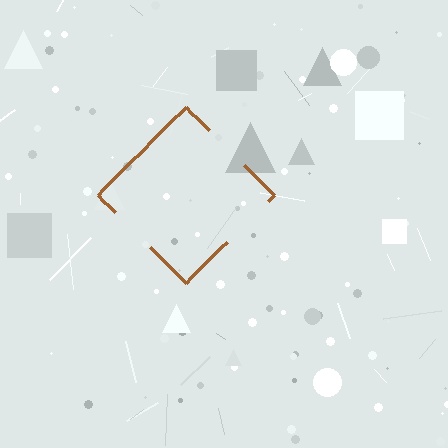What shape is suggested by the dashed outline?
The dashed outline suggests a diamond.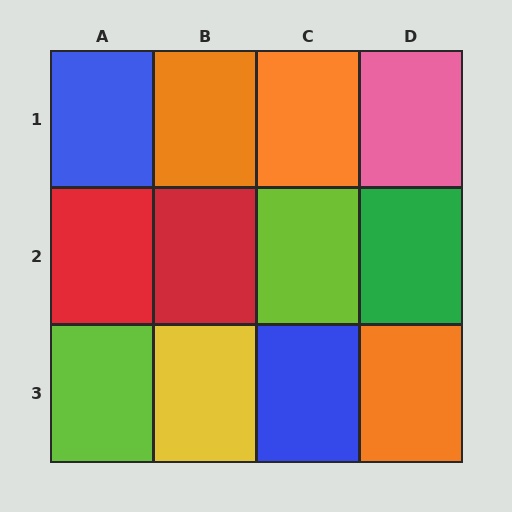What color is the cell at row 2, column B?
Red.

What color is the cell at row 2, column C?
Lime.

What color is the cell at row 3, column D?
Orange.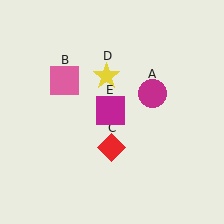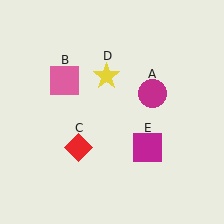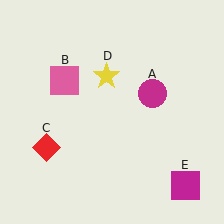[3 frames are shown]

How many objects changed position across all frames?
2 objects changed position: red diamond (object C), magenta square (object E).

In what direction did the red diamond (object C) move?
The red diamond (object C) moved left.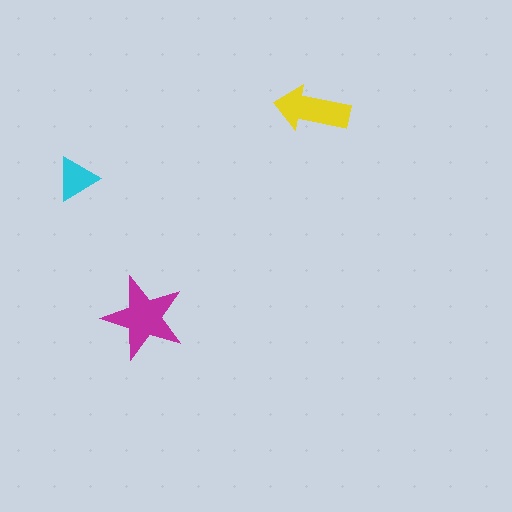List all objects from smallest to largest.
The cyan triangle, the yellow arrow, the magenta star.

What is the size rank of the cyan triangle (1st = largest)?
3rd.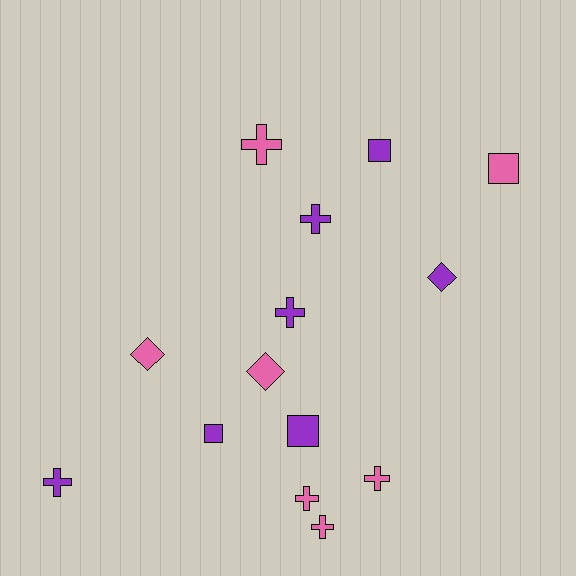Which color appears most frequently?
Purple, with 7 objects.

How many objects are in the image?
There are 14 objects.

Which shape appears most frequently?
Cross, with 7 objects.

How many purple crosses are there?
There are 3 purple crosses.